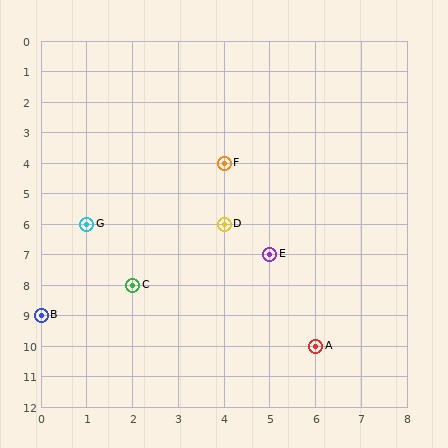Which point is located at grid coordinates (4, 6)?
Point D is at (4, 6).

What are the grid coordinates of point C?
Point C is at grid coordinates (2, 8).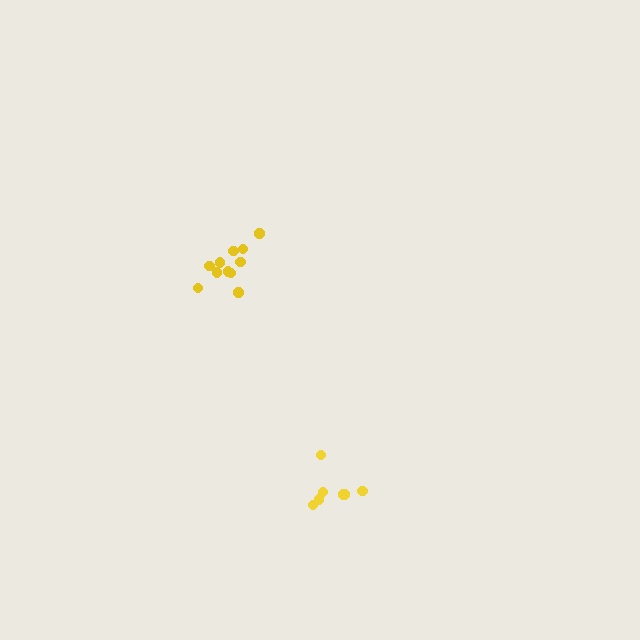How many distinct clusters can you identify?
There are 2 distinct clusters.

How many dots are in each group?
Group 1: 11 dots, Group 2: 7 dots (18 total).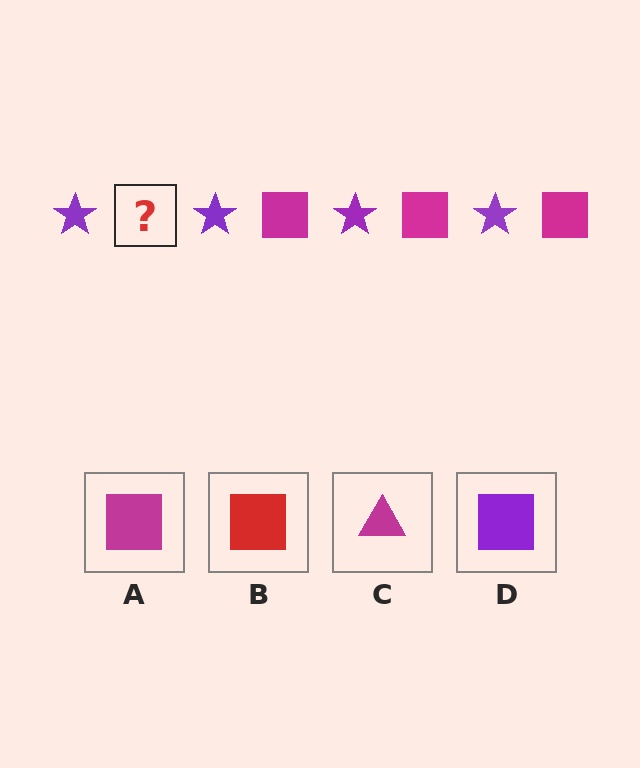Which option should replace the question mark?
Option A.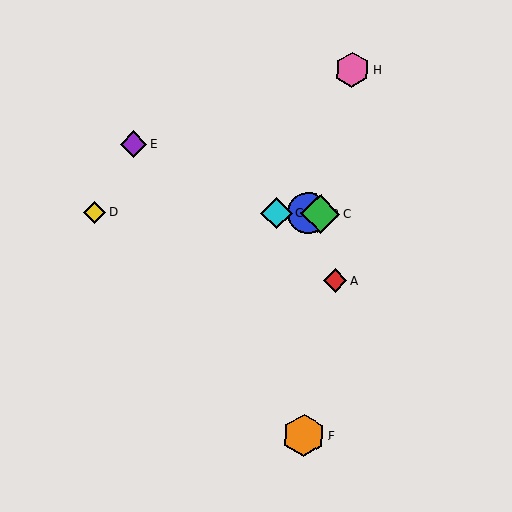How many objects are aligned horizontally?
4 objects (B, C, D, G) are aligned horizontally.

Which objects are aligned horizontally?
Objects B, C, D, G are aligned horizontally.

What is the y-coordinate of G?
Object G is at y≈213.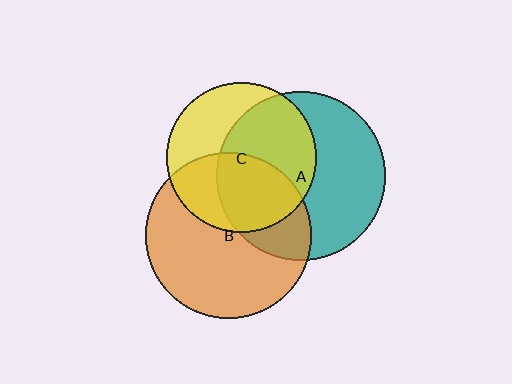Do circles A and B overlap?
Yes.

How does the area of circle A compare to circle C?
Approximately 1.3 times.